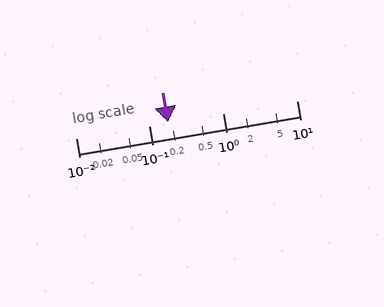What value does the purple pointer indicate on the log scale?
The pointer indicates approximately 0.18.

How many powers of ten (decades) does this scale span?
The scale spans 3 decades, from 0.01 to 10.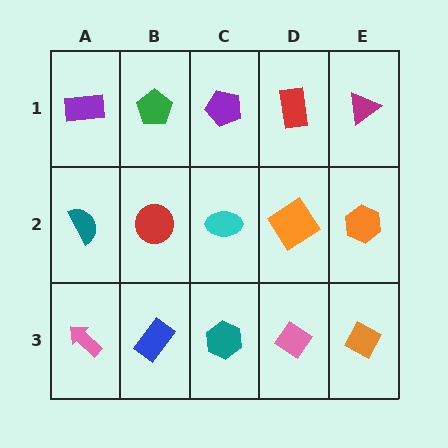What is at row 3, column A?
A pink arrow.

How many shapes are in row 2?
5 shapes.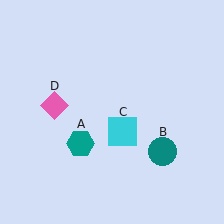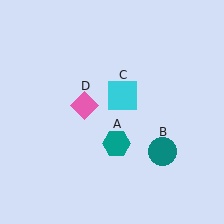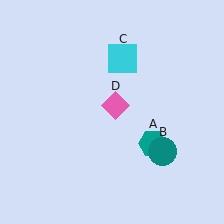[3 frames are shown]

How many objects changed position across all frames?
3 objects changed position: teal hexagon (object A), cyan square (object C), pink diamond (object D).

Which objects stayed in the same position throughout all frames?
Teal circle (object B) remained stationary.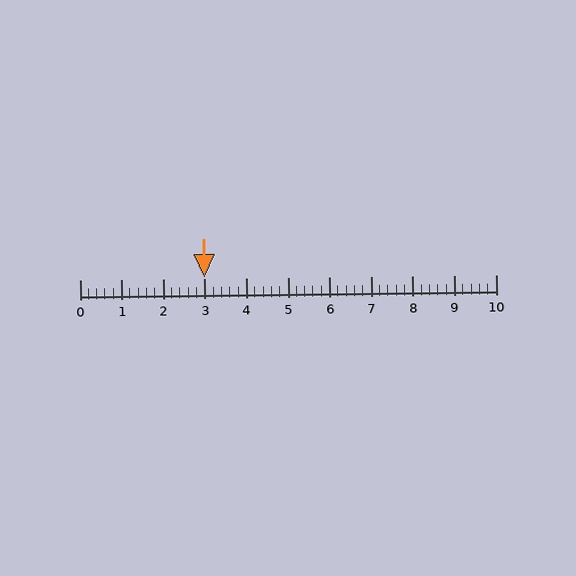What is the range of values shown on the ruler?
The ruler shows values from 0 to 10.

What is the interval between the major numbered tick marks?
The major tick marks are spaced 1 units apart.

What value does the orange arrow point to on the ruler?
The orange arrow points to approximately 3.0.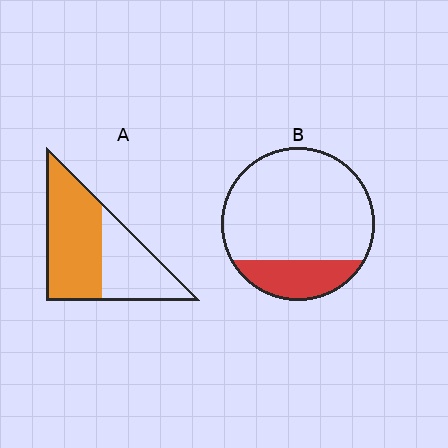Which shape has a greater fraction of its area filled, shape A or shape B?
Shape A.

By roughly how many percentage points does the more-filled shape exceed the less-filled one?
By roughly 40 percentage points (A over B).